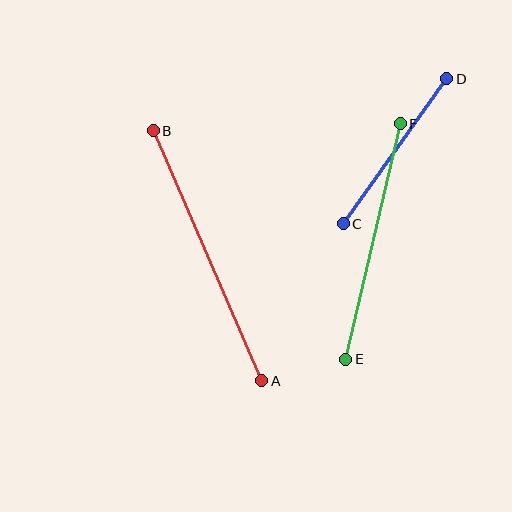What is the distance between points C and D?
The distance is approximately 178 pixels.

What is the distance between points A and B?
The distance is approximately 272 pixels.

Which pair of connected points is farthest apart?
Points A and B are farthest apart.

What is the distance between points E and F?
The distance is approximately 242 pixels.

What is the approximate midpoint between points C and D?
The midpoint is at approximately (395, 151) pixels.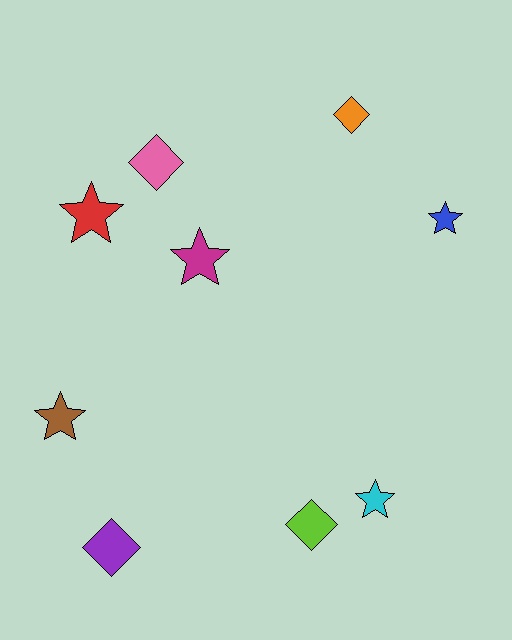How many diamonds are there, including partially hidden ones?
There are 4 diamonds.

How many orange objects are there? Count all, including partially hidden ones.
There is 1 orange object.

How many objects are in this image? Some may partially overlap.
There are 9 objects.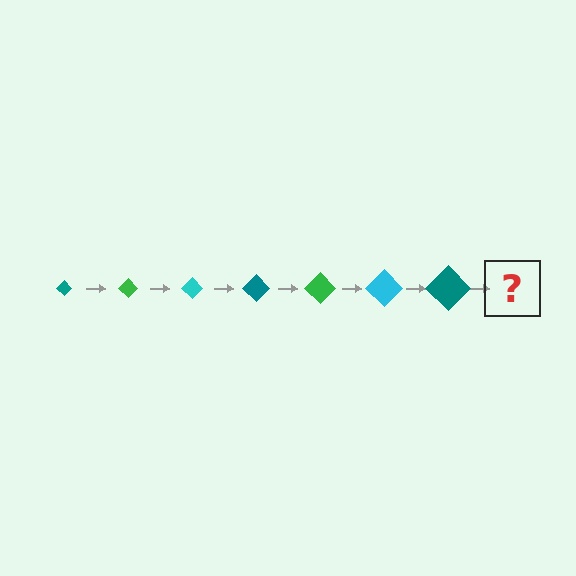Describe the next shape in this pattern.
It should be a green diamond, larger than the previous one.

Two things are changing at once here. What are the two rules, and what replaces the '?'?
The two rules are that the diamond grows larger each step and the color cycles through teal, green, and cyan. The '?' should be a green diamond, larger than the previous one.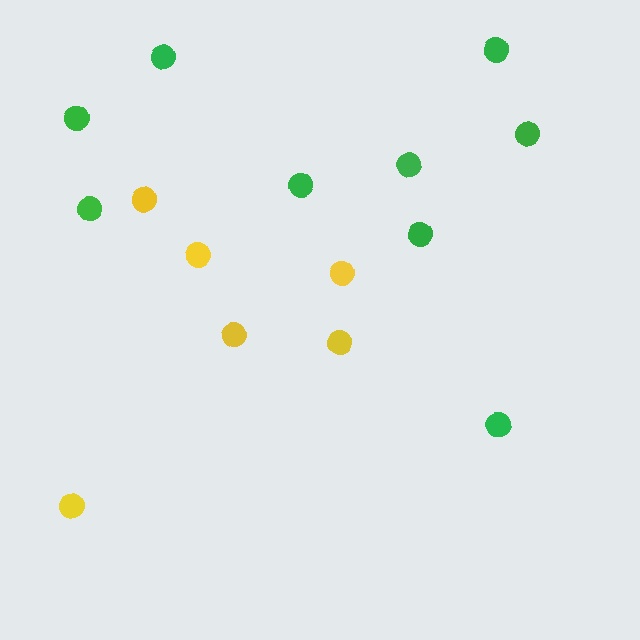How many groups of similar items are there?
There are 2 groups: one group of yellow circles (6) and one group of green circles (9).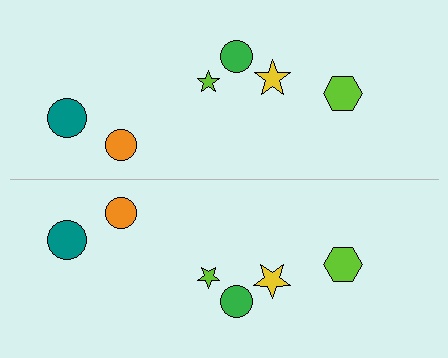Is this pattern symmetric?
Yes, this pattern has bilateral (reflection) symmetry.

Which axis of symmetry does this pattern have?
The pattern has a horizontal axis of symmetry running through the center of the image.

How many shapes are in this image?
There are 12 shapes in this image.